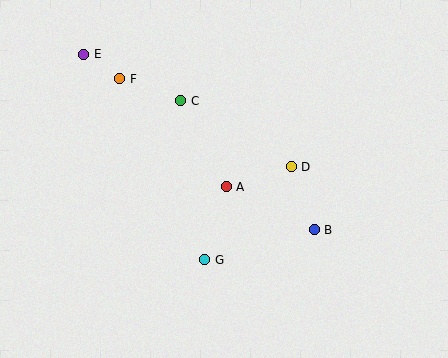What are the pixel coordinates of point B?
Point B is at (314, 230).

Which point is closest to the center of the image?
Point A at (226, 187) is closest to the center.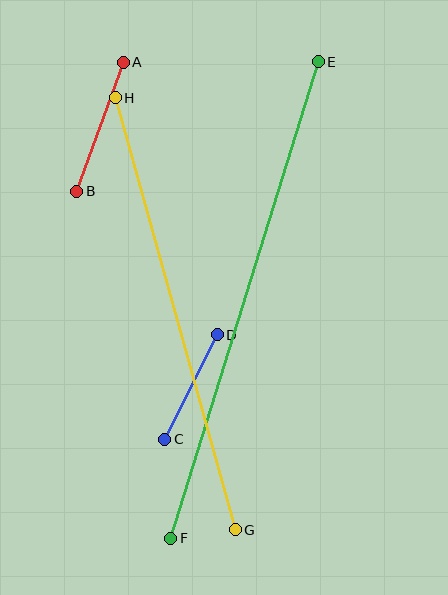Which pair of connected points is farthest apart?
Points E and F are farthest apart.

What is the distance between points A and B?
The distance is approximately 137 pixels.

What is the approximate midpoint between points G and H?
The midpoint is at approximately (175, 314) pixels.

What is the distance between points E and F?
The distance is approximately 499 pixels.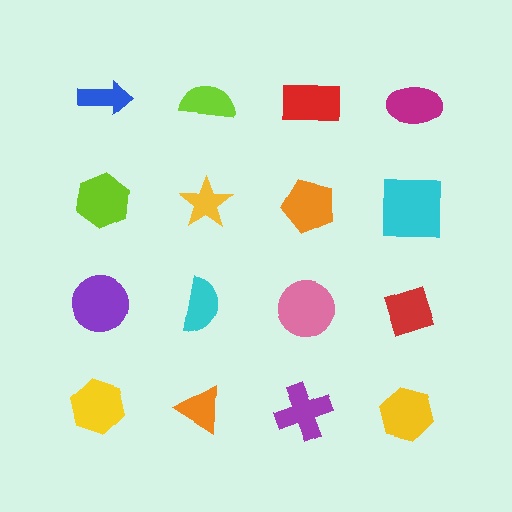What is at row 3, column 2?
A cyan semicircle.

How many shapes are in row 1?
4 shapes.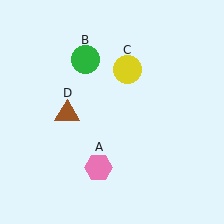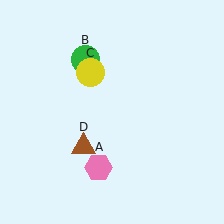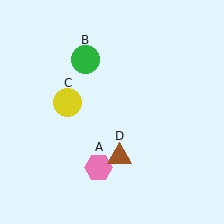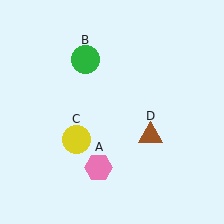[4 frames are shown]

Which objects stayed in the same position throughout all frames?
Pink hexagon (object A) and green circle (object B) remained stationary.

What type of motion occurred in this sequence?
The yellow circle (object C), brown triangle (object D) rotated counterclockwise around the center of the scene.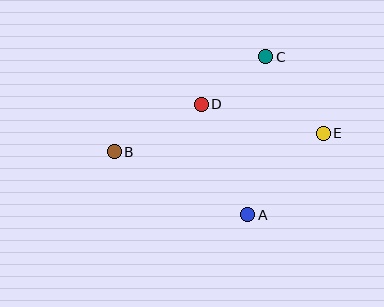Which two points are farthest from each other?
Points B and E are farthest from each other.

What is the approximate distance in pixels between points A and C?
The distance between A and C is approximately 159 pixels.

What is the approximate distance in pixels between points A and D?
The distance between A and D is approximately 120 pixels.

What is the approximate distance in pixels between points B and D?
The distance between B and D is approximately 99 pixels.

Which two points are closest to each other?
Points C and D are closest to each other.